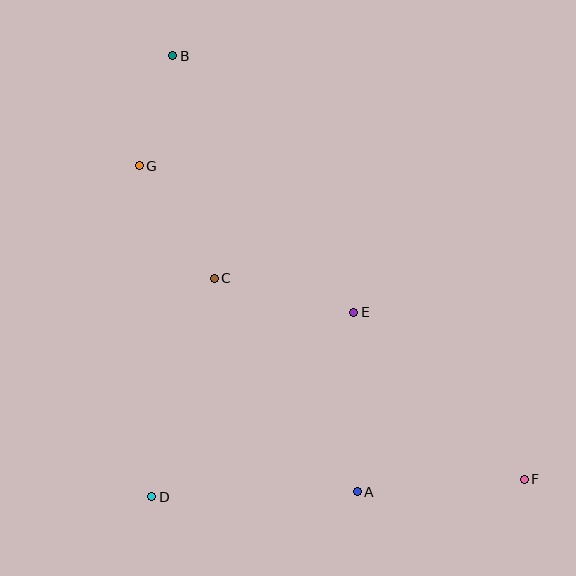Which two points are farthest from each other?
Points B and F are farthest from each other.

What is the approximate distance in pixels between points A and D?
The distance between A and D is approximately 206 pixels.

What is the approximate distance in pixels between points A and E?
The distance between A and E is approximately 179 pixels.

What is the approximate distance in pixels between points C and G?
The distance between C and G is approximately 135 pixels.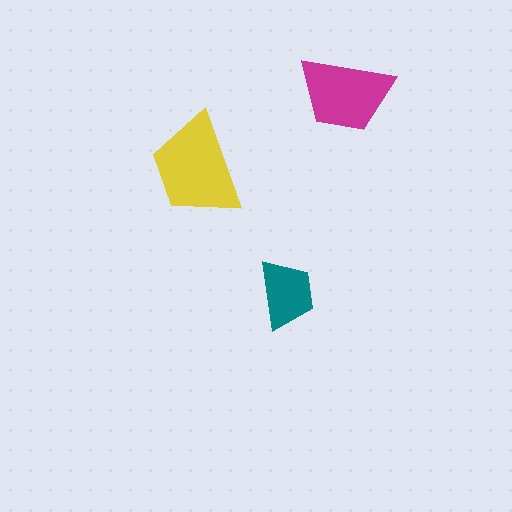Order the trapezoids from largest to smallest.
the yellow one, the magenta one, the teal one.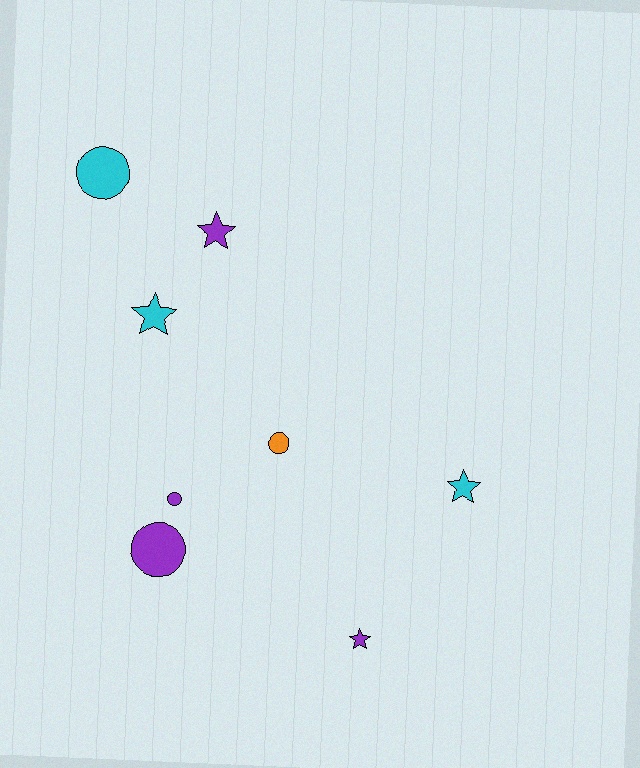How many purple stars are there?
There are 2 purple stars.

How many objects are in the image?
There are 8 objects.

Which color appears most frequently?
Purple, with 4 objects.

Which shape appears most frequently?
Circle, with 4 objects.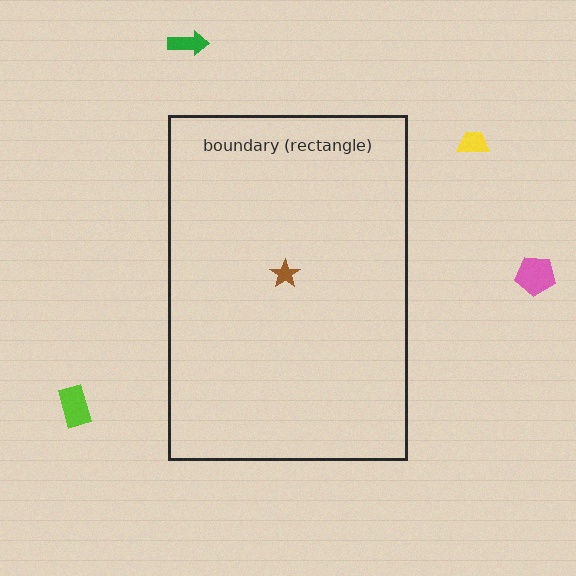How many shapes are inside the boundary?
1 inside, 4 outside.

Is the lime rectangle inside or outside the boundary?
Outside.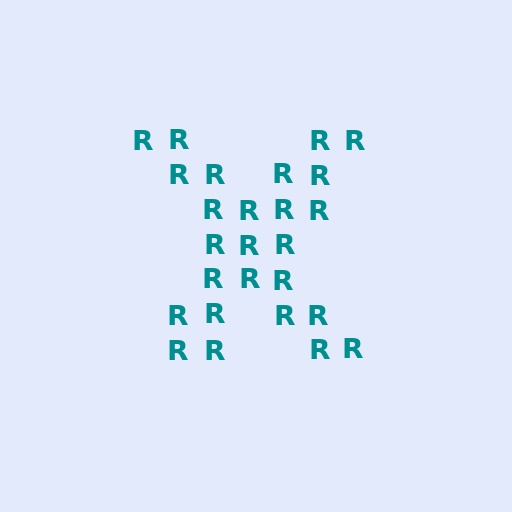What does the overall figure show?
The overall figure shows the letter X.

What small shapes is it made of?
It is made of small letter R's.